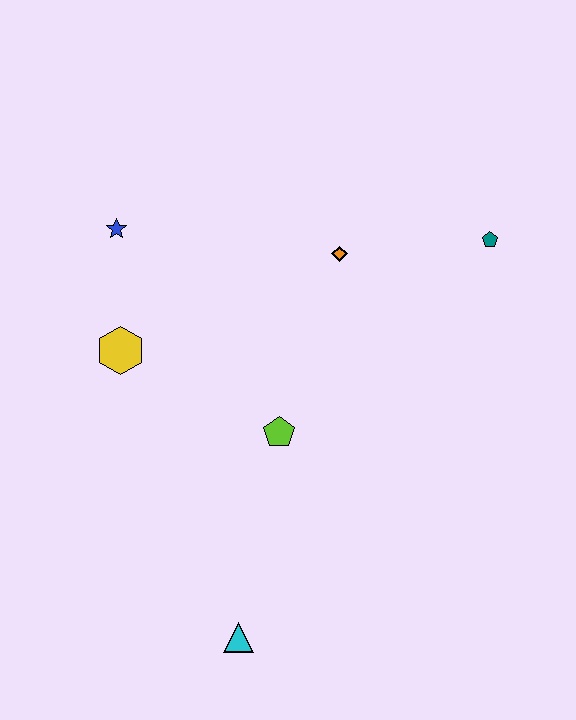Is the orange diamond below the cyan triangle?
No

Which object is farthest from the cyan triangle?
The teal pentagon is farthest from the cyan triangle.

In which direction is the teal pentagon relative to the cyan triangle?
The teal pentagon is above the cyan triangle.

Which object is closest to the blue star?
The yellow hexagon is closest to the blue star.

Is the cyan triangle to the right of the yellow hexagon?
Yes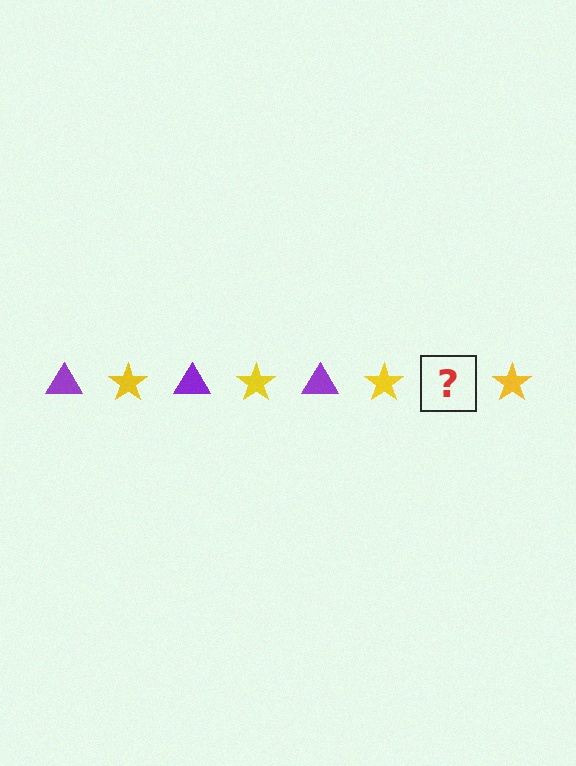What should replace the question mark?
The question mark should be replaced with a purple triangle.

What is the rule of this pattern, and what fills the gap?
The rule is that the pattern alternates between purple triangle and yellow star. The gap should be filled with a purple triangle.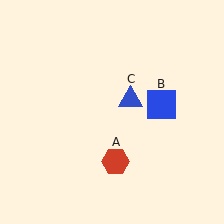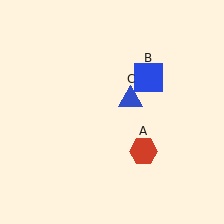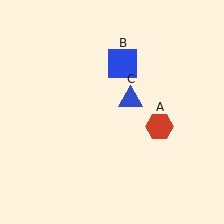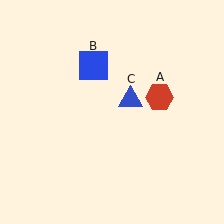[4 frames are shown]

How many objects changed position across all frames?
2 objects changed position: red hexagon (object A), blue square (object B).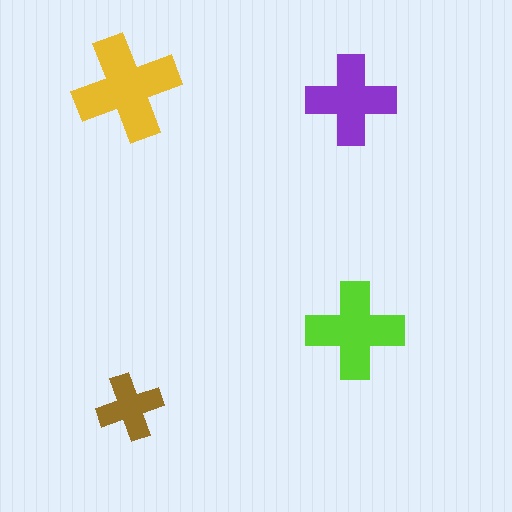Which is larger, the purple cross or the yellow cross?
The yellow one.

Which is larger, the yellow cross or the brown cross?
The yellow one.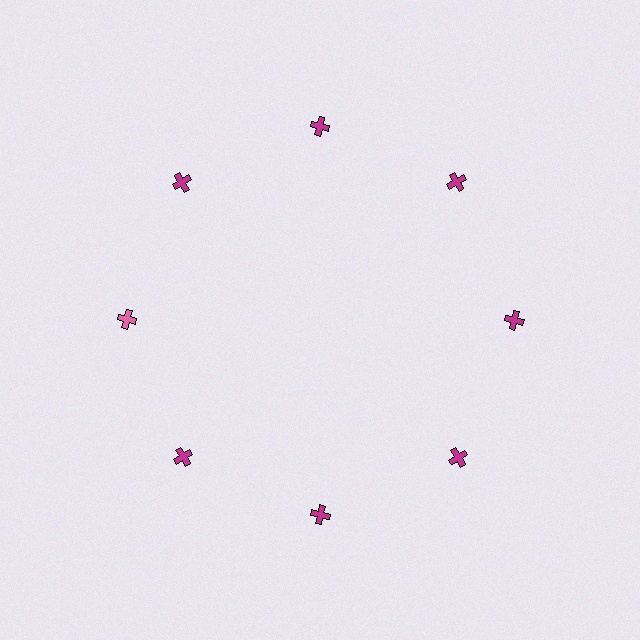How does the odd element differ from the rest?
It has a different color: pink instead of magenta.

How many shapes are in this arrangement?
There are 8 shapes arranged in a ring pattern.